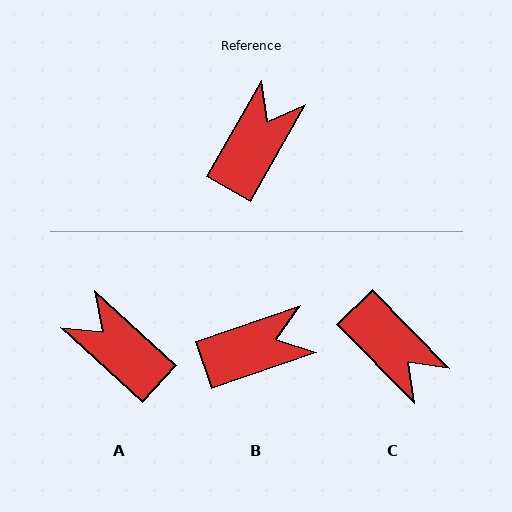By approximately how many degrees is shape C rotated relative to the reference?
Approximately 106 degrees clockwise.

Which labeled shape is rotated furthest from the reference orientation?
C, about 106 degrees away.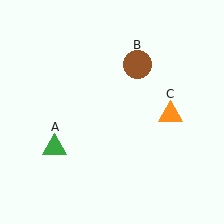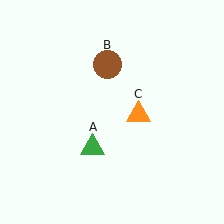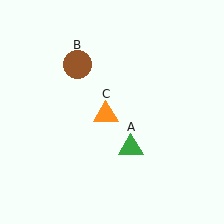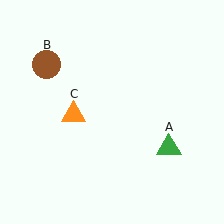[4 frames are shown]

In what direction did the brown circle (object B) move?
The brown circle (object B) moved left.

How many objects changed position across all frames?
3 objects changed position: green triangle (object A), brown circle (object B), orange triangle (object C).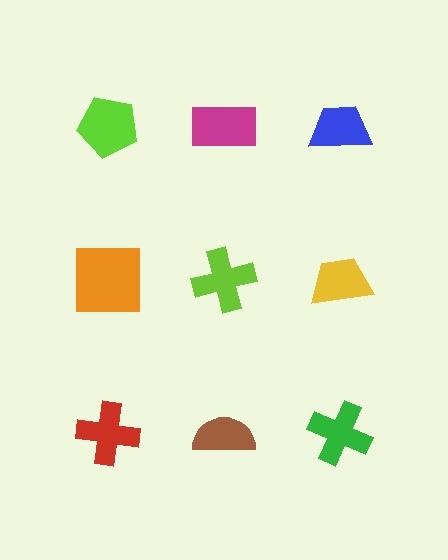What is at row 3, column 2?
A brown semicircle.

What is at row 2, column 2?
A lime cross.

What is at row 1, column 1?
A lime pentagon.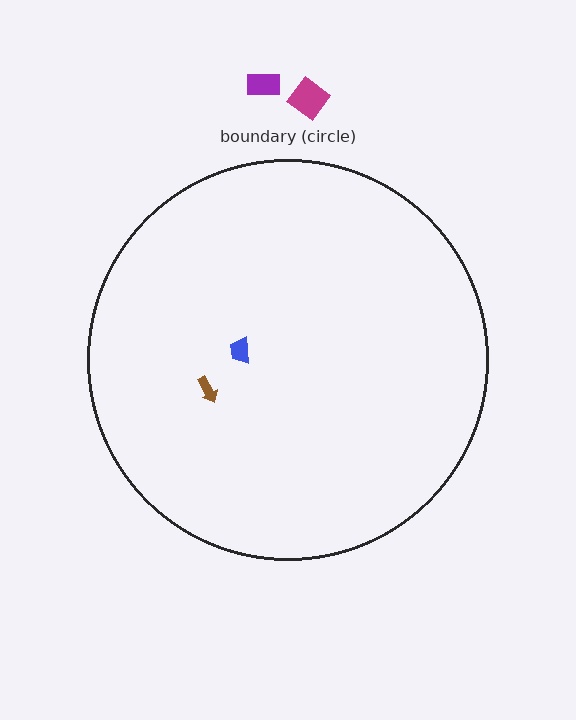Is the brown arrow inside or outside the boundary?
Inside.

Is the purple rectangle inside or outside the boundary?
Outside.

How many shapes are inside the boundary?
2 inside, 2 outside.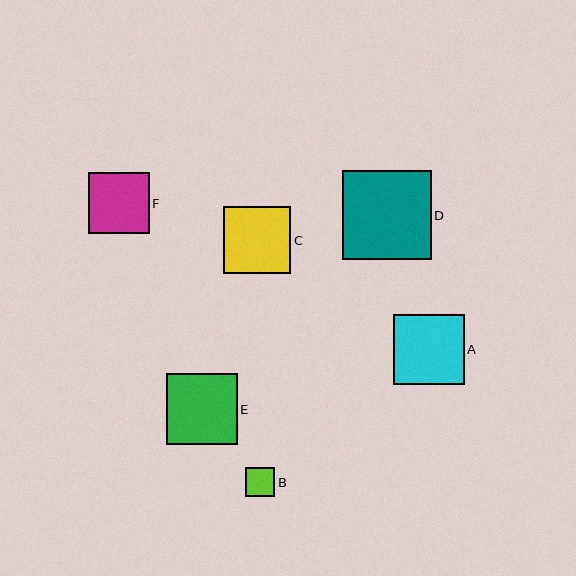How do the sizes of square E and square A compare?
Square E and square A are approximately the same size.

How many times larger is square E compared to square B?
Square E is approximately 2.4 times the size of square B.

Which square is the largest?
Square D is the largest with a size of approximately 89 pixels.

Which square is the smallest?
Square B is the smallest with a size of approximately 29 pixels.